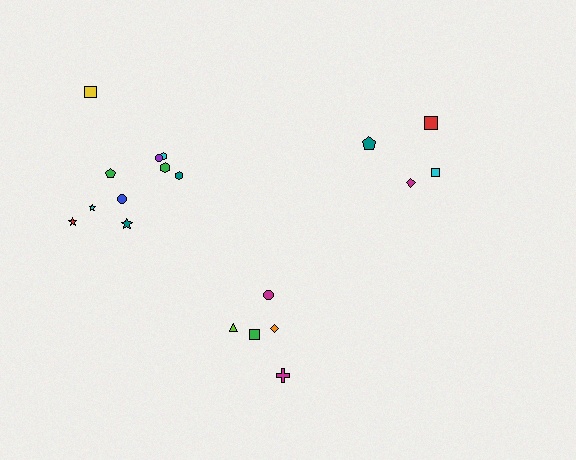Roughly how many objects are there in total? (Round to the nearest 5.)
Roughly 20 objects in total.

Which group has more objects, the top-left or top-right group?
The top-left group.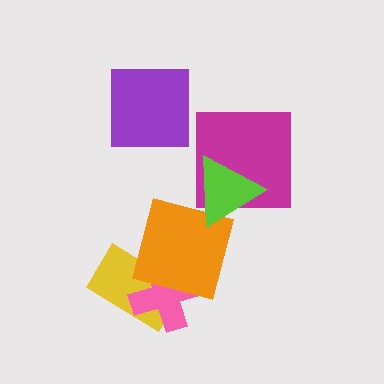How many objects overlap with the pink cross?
2 objects overlap with the pink cross.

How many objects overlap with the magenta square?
1 object overlaps with the magenta square.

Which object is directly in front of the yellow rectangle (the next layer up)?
The pink cross is directly in front of the yellow rectangle.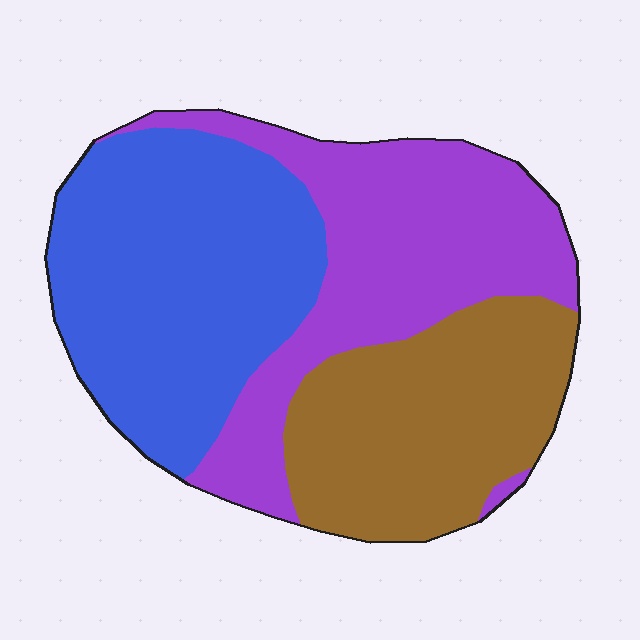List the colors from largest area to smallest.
From largest to smallest: blue, purple, brown.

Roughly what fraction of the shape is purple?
Purple covers 33% of the shape.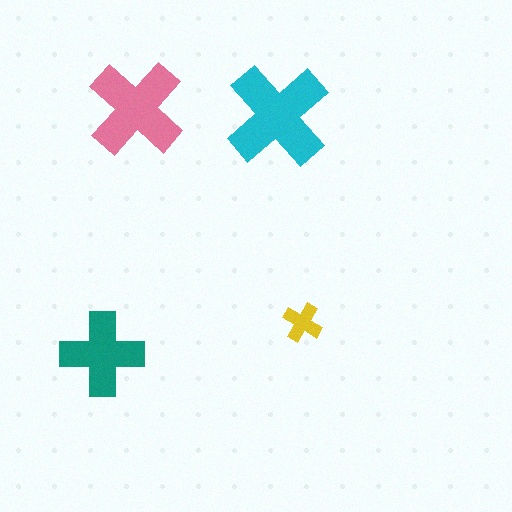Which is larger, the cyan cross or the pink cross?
The cyan one.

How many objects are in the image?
There are 4 objects in the image.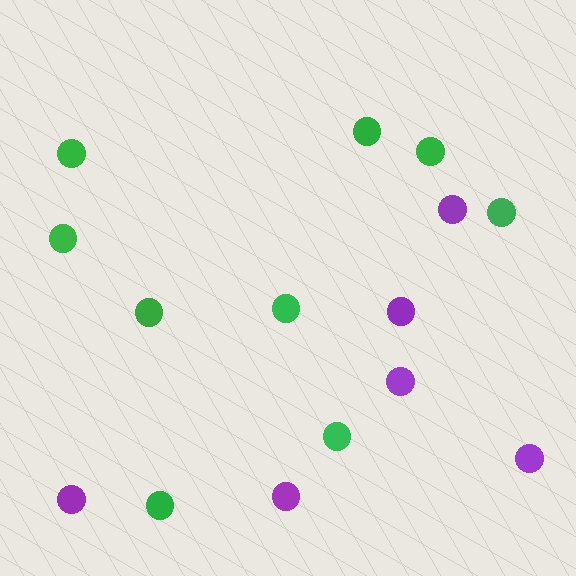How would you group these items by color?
There are 2 groups: one group of purple circles (6) and one group of green circles (9).